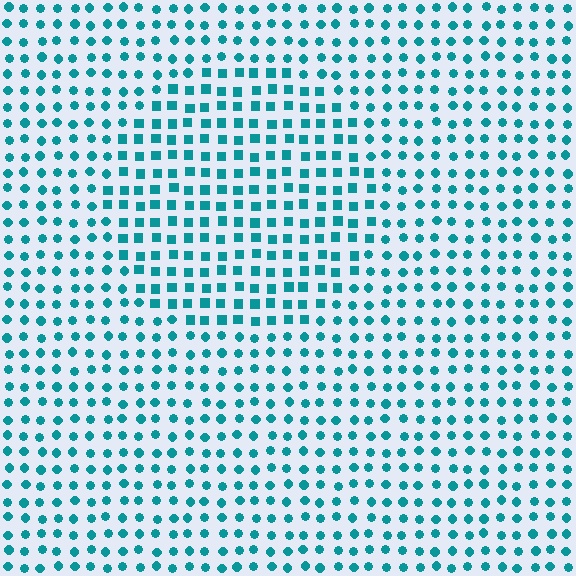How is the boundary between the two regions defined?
The boundary is defined by a change in element shape: squares inside vs. circles outside. All elements share the same color and spacing.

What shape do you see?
I see a circle.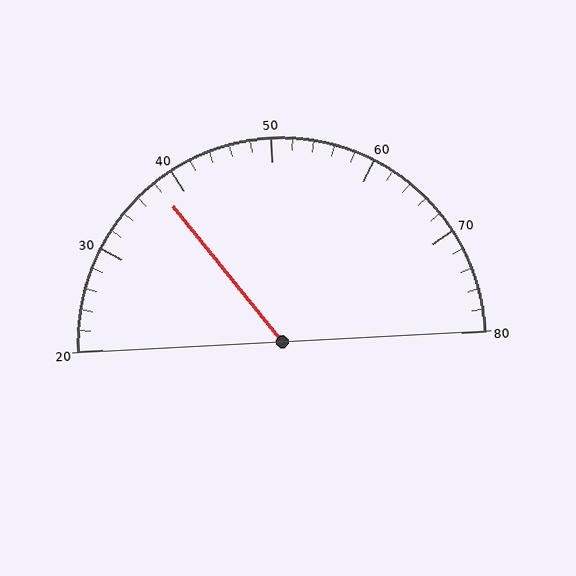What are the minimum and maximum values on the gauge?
The gauge ranges from 20 to 80.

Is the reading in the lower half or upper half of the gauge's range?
The reading is in the lower half of the range (20 to 80).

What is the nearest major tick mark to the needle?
The nearest major tick mark is 40.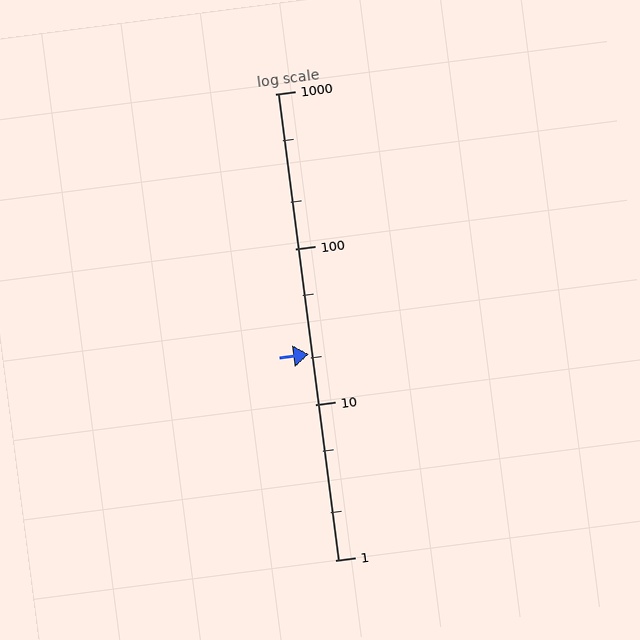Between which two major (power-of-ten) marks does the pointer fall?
The pointer is between 10 and 100.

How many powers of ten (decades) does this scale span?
The scale spans 3 decades, from 1 to 1000.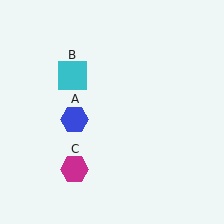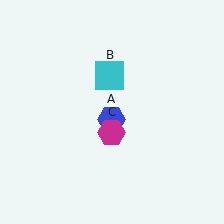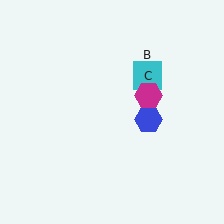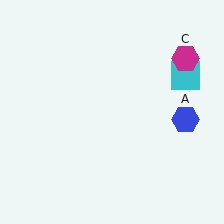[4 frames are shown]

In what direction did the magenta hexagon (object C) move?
The magenta hexagon (object C) moved up and to the right.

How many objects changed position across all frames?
3 objects changed position: blue hexagon (object A), cyan square (object B), magenta hexagon (object C).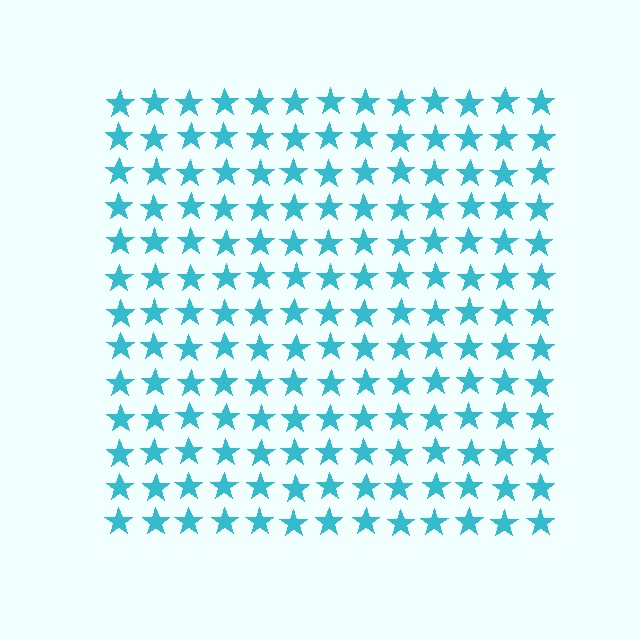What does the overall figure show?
The overall figure shows a square.